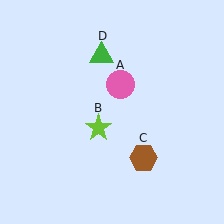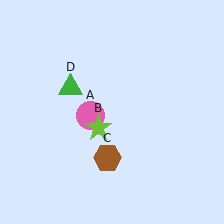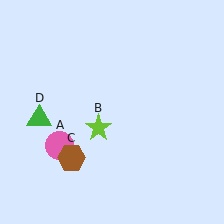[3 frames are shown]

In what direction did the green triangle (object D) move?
The green triangle (object D) moved down and to the left.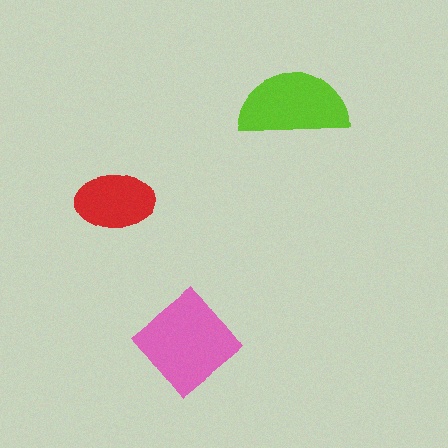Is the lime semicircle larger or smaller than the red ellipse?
Larger.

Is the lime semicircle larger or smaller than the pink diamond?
Smaller.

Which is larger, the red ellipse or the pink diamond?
The pink diamond.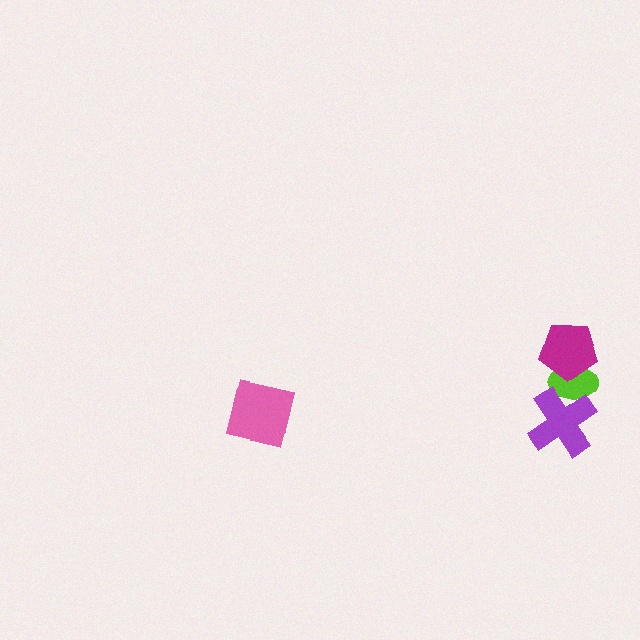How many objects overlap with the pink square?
0 objects overlap with the pink square.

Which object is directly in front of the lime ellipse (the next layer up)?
The magenta pentagon is directly in front of the lime ellipse.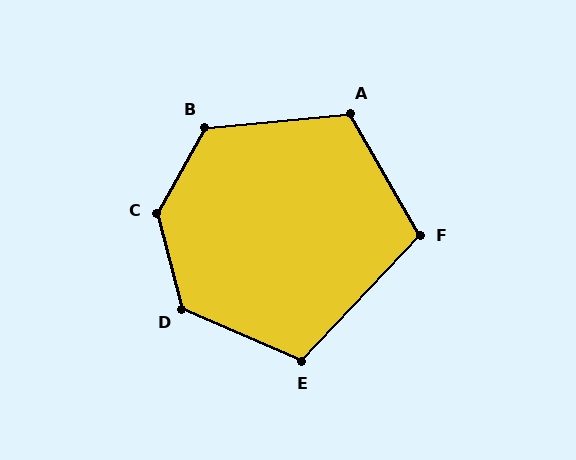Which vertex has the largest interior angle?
C, at approximately 136 degrees.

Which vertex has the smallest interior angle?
F, at approximately 107 degrees.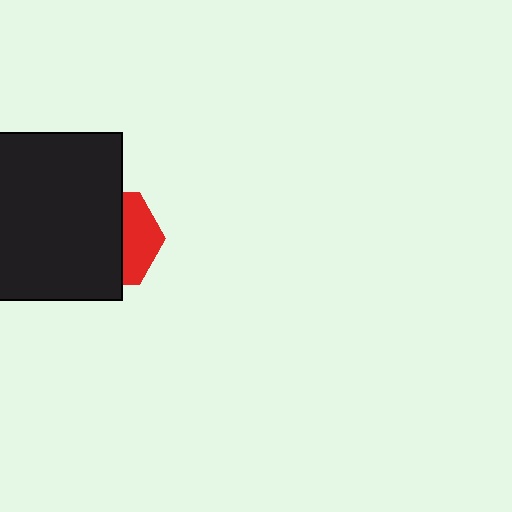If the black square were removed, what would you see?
You would see the complete red hexagon.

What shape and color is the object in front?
The object in front is a black square.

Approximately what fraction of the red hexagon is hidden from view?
Roughly 63% of the red hexagon is hidden behind the black square.